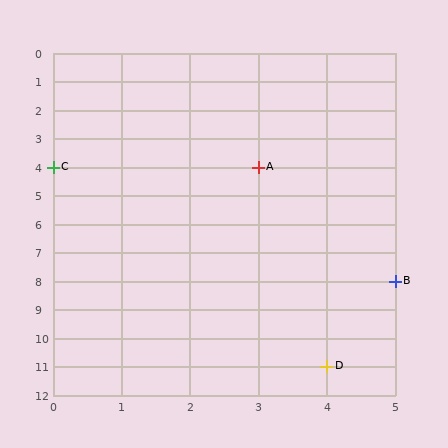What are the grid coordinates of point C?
Point C is at grid coordinates (0, 4).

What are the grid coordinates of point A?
Point A is at grid coordinates (3, 4).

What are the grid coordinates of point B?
Point B is at grid coordinates (5, 8).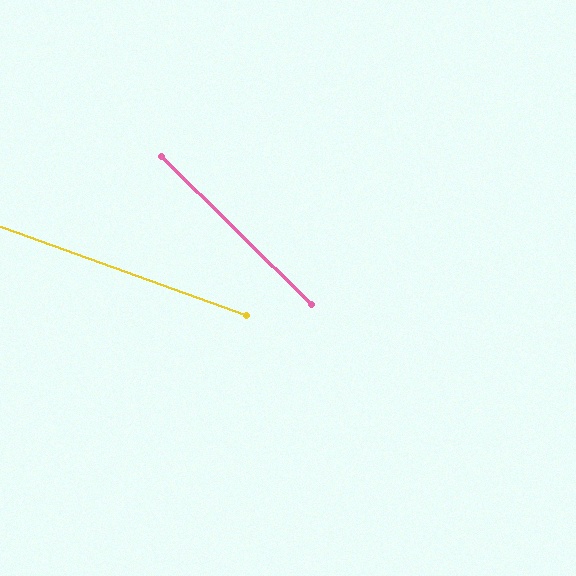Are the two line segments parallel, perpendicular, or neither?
Neither parallel nor perpendicular — they differ by about 25°.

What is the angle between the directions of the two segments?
Approximately 25 degrees.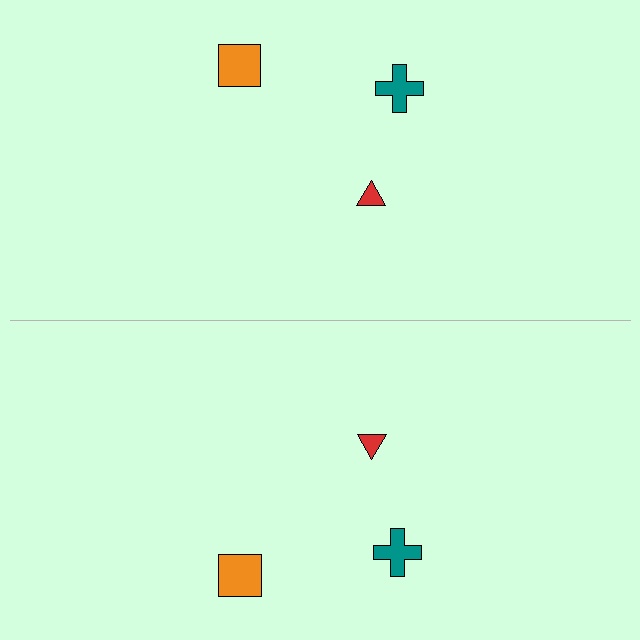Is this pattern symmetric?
Yes, this pattern has bilateral (reflection) symmetry.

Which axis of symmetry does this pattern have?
The pattern has a horizontal axis of symmetry running through the center of the image.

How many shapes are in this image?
There are 6 shapes in this image.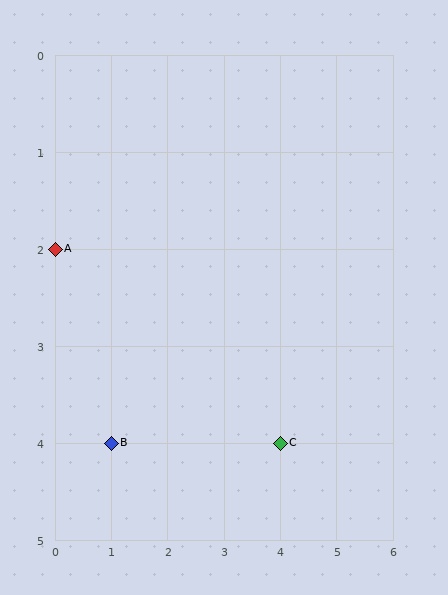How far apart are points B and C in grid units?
Points B and C are 3 columns apart.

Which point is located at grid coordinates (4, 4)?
Point C is at (4, 4).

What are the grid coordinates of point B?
Point B is at grid coordinates (1, 4).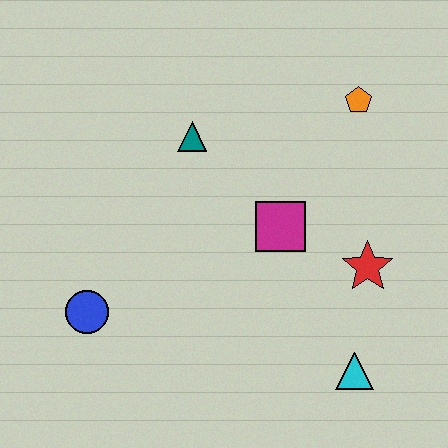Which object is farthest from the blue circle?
The orange pentagon is farthest from the blue circle.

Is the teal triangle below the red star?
No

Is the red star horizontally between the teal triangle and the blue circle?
No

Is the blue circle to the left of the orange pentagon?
Yes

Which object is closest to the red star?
The magenta square is closest to the red star.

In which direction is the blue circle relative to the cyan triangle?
The blue circle is to the left of the cyan triangle.